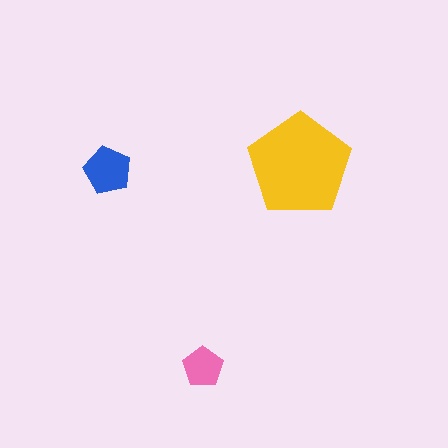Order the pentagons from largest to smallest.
the yellow one, the blue one, the pink one.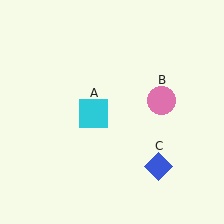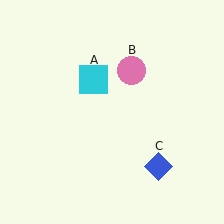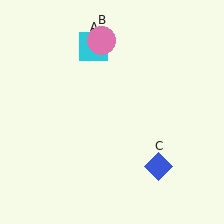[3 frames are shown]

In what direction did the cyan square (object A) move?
The cyan square (object A) moved up.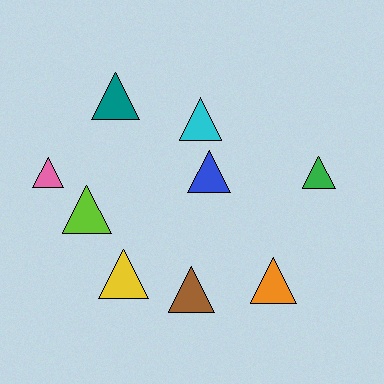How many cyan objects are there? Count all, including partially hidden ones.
There is 1 cyan object.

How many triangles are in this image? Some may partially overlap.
There are 9 triangles.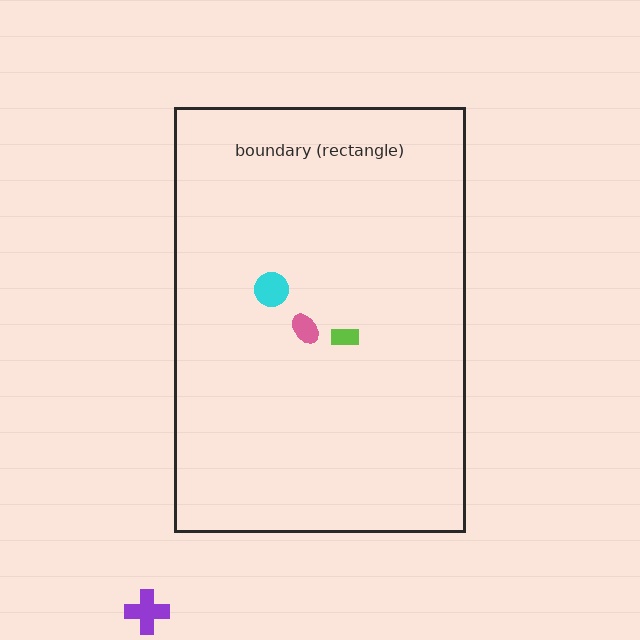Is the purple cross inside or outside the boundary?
Outside.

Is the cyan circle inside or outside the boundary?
Inside.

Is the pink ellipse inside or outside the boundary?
Inside.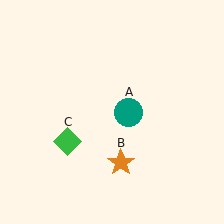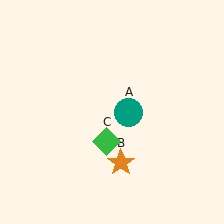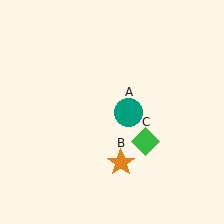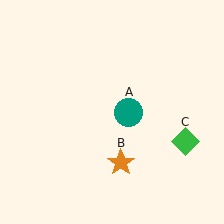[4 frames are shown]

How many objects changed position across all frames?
1 object changed position: green diamond (object C).